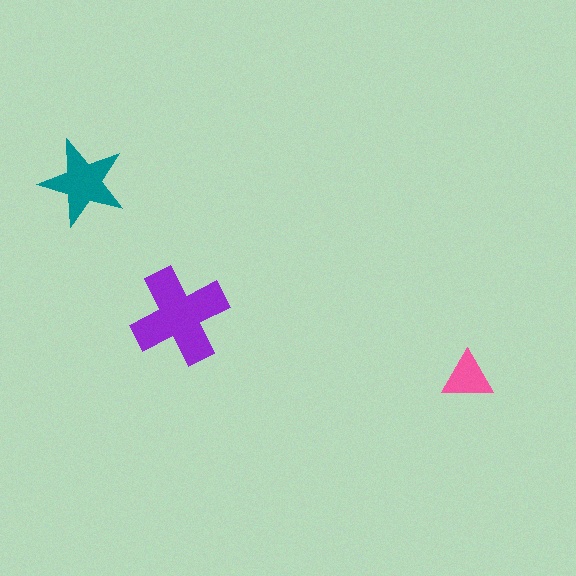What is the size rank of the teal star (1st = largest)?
2nd.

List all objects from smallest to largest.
The pink triangle, the teal star, the purple cross.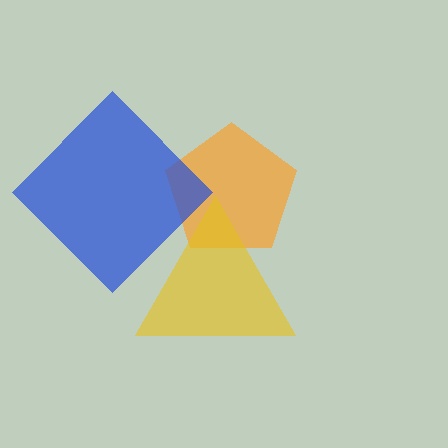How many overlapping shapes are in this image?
There are 3 overlapping shapes in the image.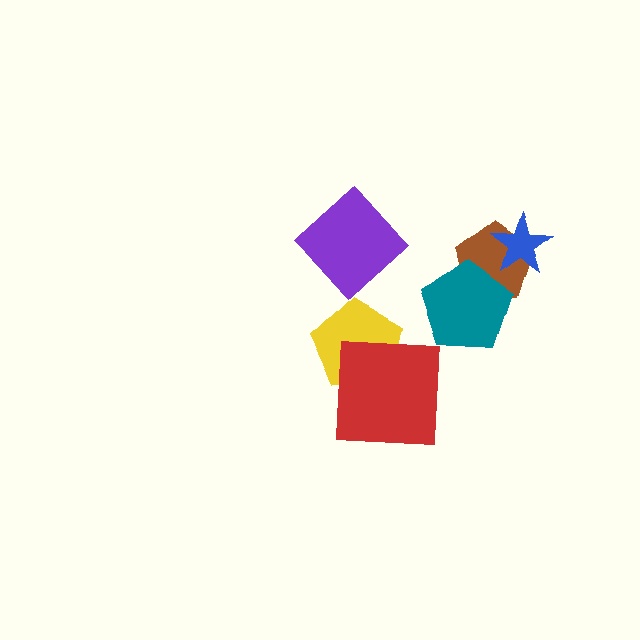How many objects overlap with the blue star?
1 object overlaps with the blue star.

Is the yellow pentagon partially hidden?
Yes, it is partially covered by another shape.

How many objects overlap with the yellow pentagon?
1 object overlaps with the yellow pentagon.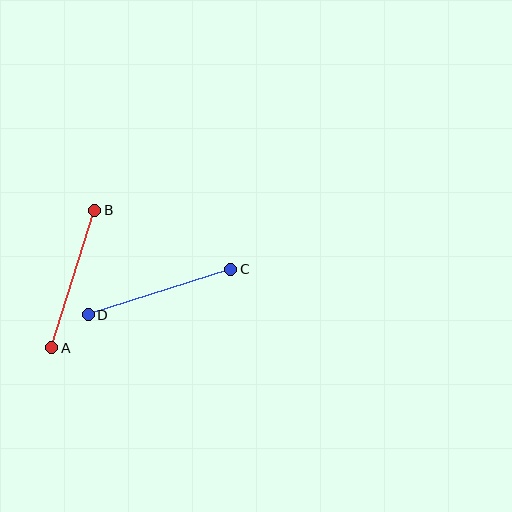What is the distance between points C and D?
The distance is approximately 150 pixels.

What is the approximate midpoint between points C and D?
The midpoint is at approximately (160, 292) pixels.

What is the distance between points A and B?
The distance is approximately 144 pixels.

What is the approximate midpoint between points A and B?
The midpoint is at approximately (73, 279) pixels.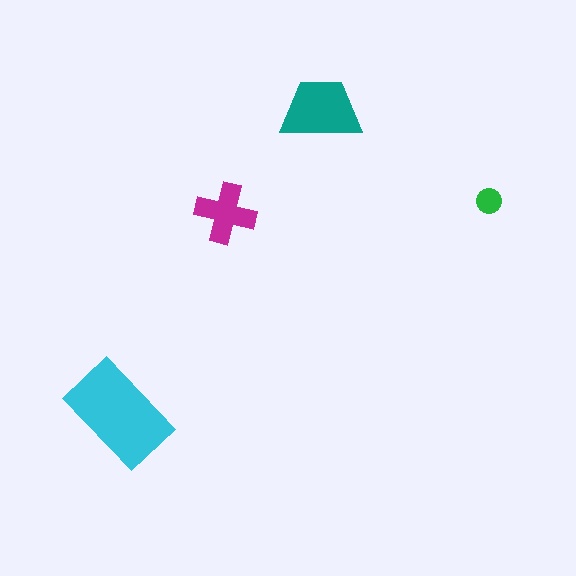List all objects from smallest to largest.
The green circle, the magenta cross, the teal trapezoid, the cyan rectangle.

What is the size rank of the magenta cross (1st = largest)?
3rd.